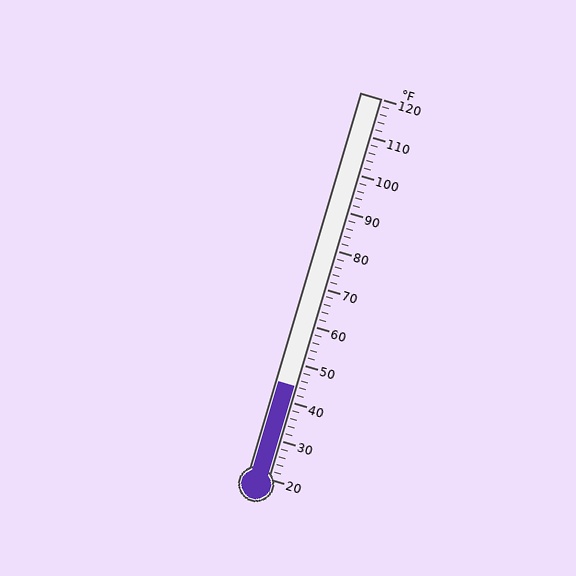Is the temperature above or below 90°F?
The temperature is below 90°F.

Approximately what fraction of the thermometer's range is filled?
The thermometer is filled to approximately 25% of its range.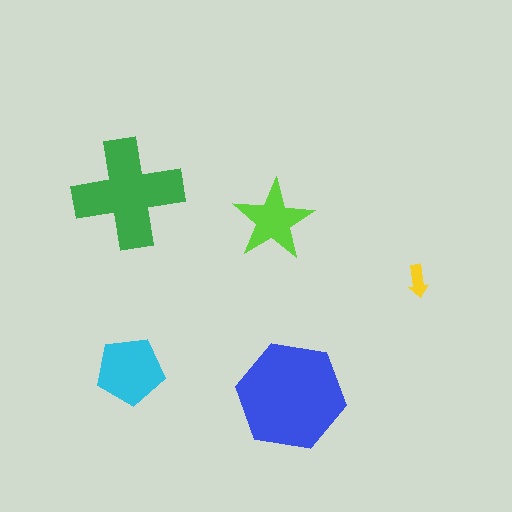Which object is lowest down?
The blue hexagon is bottommost.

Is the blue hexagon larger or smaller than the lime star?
Larger.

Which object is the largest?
The blue hexagon.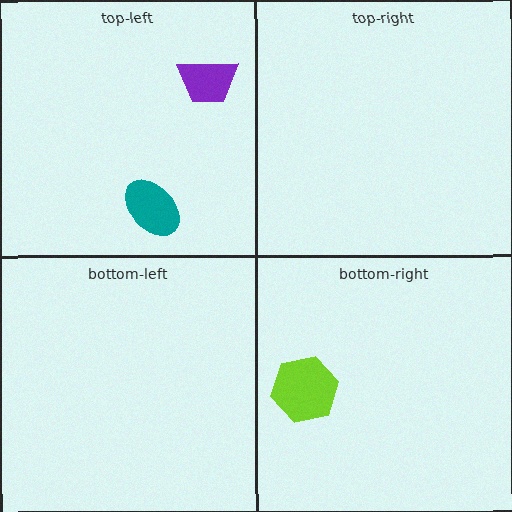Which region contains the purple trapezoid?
The top-left region.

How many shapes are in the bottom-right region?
1.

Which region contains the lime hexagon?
The bottom-right region.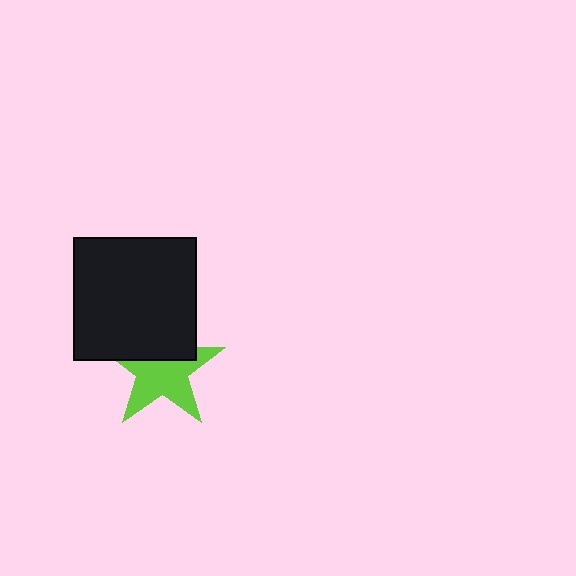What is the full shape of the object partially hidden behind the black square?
The partially hidden object is a lime star.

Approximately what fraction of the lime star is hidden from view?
Roughly 38% of the lime star is hidden behind the black square.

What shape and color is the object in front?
The object in front is a black square.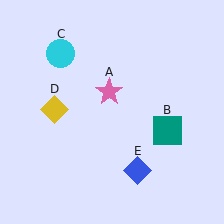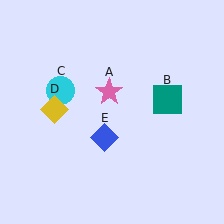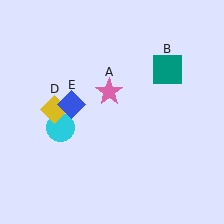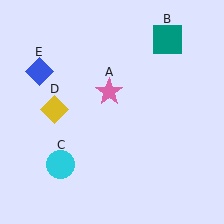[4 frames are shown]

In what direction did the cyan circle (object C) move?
The cyan circle (object C) moved down.